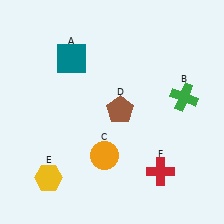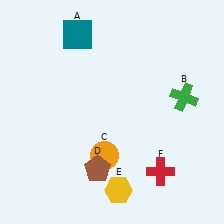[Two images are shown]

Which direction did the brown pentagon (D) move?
The brown pentagon (D) moved down.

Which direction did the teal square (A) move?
The teal square (A) moved up.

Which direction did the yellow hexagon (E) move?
The yellow hexagon (E) moved right.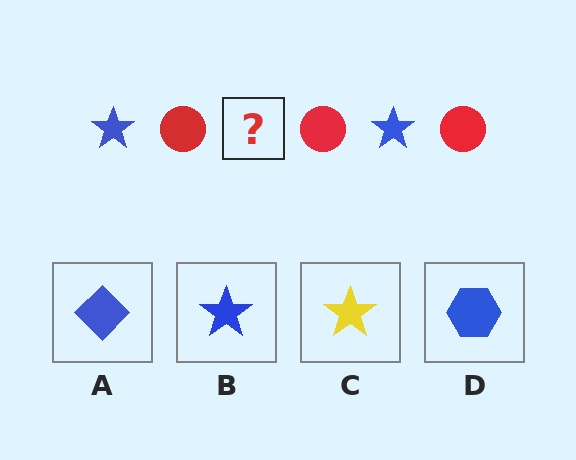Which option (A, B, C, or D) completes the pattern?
B.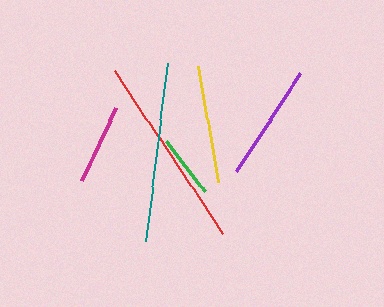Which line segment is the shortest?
The green line is the shortest at approximately 63 pixels.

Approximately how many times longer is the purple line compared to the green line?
The purple line is approximately 1.8 times the length of the green line.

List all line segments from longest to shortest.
From longest to shortest: red, teal, yellow, purple, magenta, green.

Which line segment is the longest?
The red line is the longest at approximately 196 pixels.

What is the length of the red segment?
The red segment is approximately 196 pixels long.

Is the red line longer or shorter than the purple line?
The red line is longer than the purple line.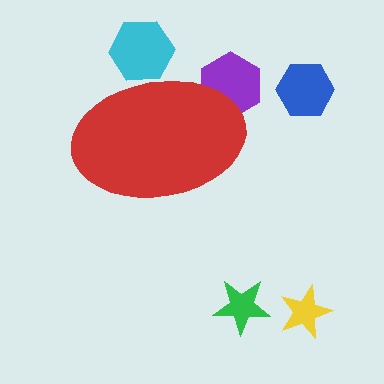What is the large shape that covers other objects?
A red ellipse.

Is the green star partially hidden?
No, the green star is fully visible.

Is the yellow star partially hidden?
No, the yellow star is fully visible.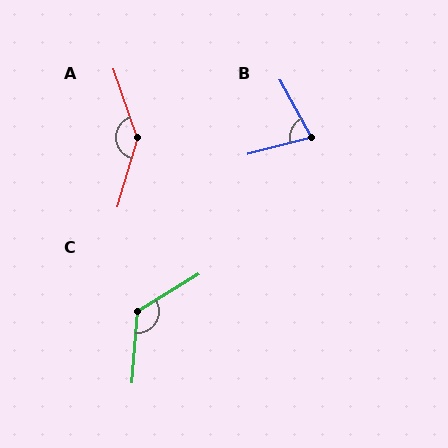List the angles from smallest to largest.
B (76°), C (126°), A (145°).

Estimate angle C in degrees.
Approximately 126 degrees.